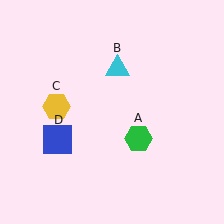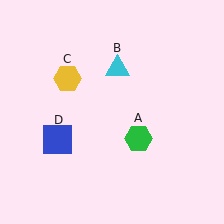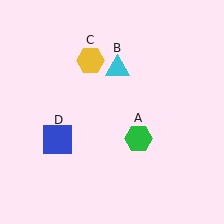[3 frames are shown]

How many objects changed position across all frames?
1 object changed position: yellow hexagon (object C).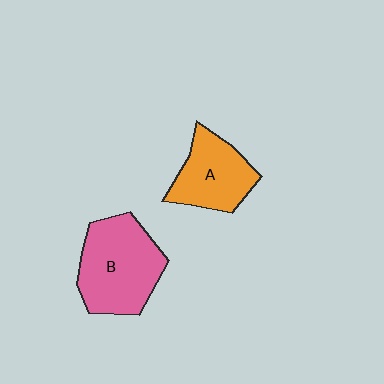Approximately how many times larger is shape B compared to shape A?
Approximately 1.4 times.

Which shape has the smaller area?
Shape A (orange).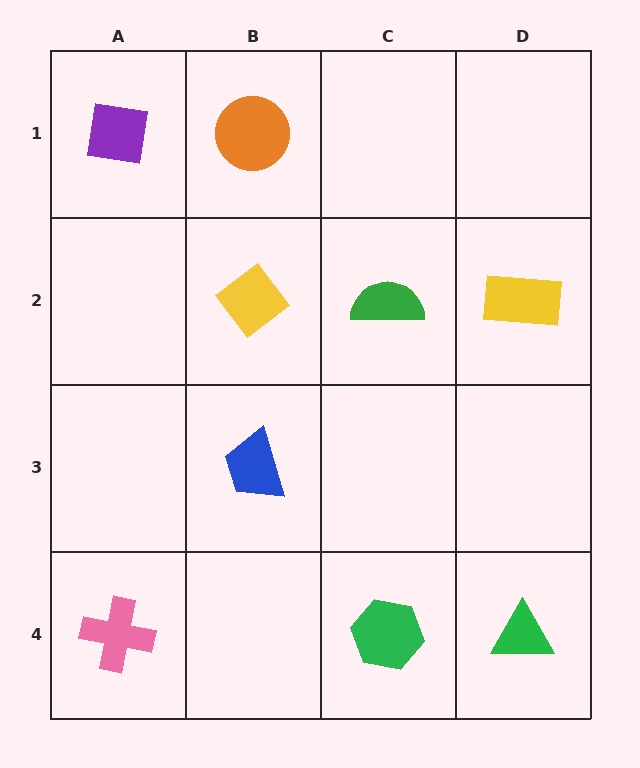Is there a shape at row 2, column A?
No, that cell is empty.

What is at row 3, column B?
A blue trapezoid.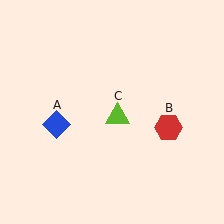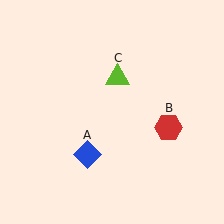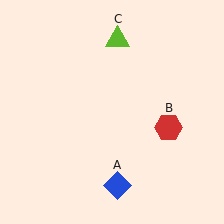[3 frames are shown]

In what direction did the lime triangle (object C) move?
The lime triangle (object C) moved up.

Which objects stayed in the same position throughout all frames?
Red hexagon (object B) remained stationary.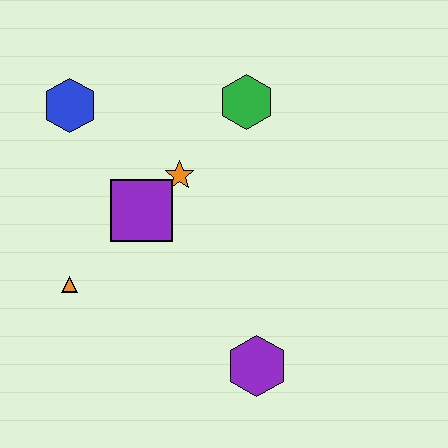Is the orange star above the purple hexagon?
Yes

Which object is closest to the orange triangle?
The purple square is closest to the orange triangle.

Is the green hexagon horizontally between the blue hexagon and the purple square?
No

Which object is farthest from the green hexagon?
The purple hexagon is farthest from the green hexagon.